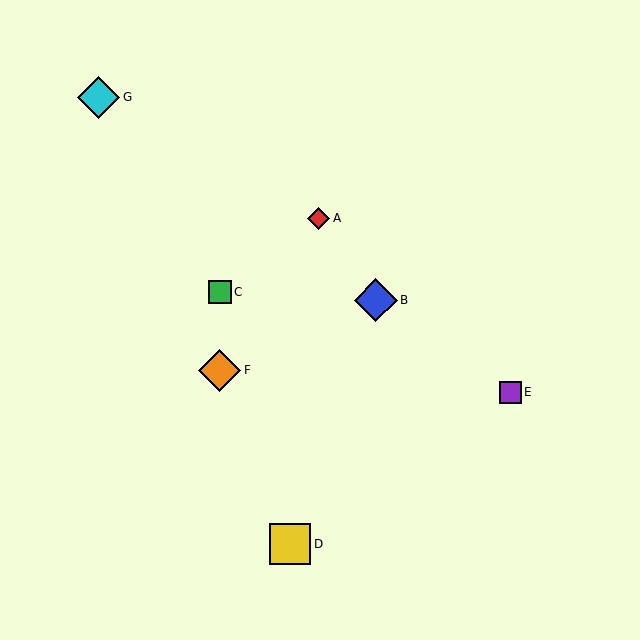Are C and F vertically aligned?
Yes, both are at x≈220.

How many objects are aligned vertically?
2 objects (C, F) are aligned vertically.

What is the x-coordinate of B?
Object B is at x≈376.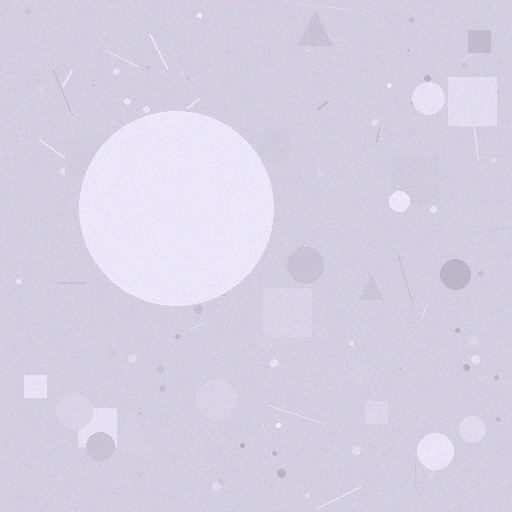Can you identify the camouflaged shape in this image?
The camouflaged shape is a circle.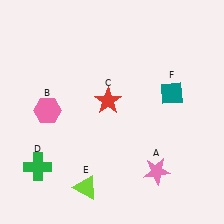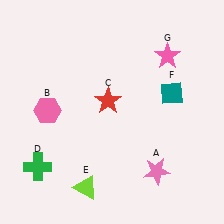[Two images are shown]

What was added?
A pink star (G) was added in Image 2.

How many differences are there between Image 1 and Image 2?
There is 1 difference between the two images.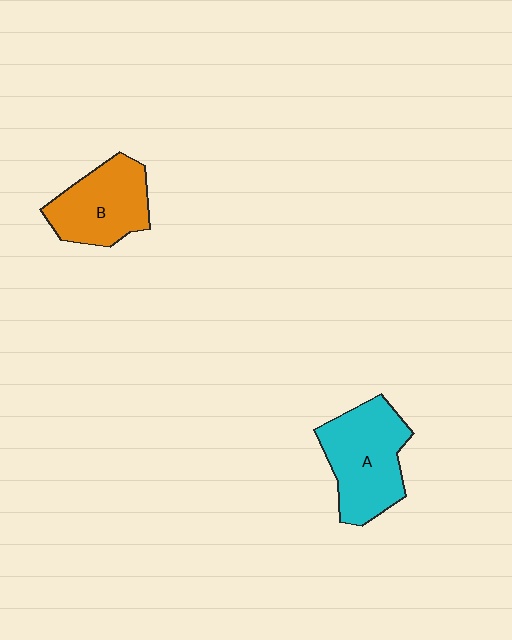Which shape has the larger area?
Shape A (cyan).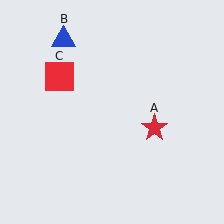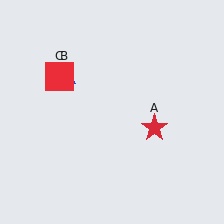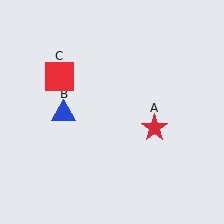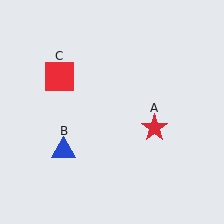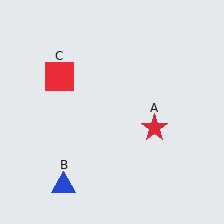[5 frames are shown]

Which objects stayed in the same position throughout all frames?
Red star (object A) and red square (object C) remained stationary.